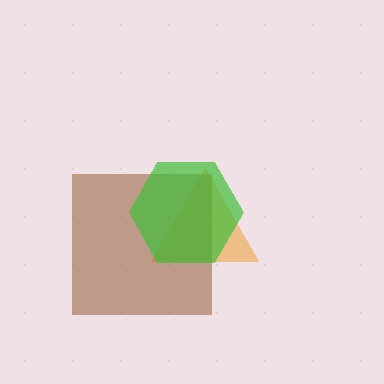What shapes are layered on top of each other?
The layered shapes are: an orange triangle, a brown square, a green hexagon.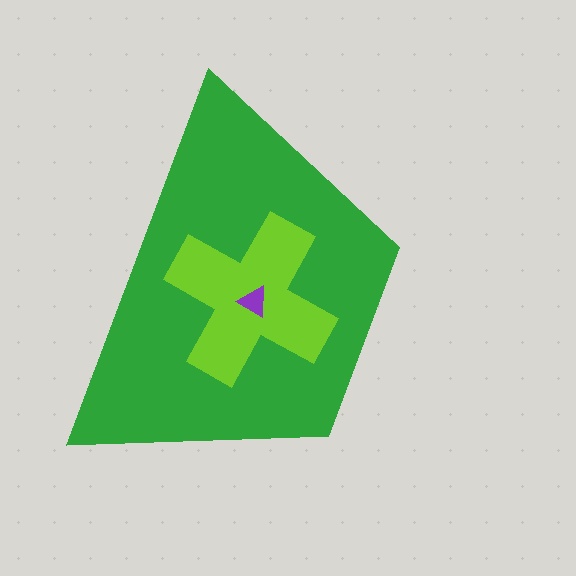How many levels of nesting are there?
3.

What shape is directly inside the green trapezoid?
The lime cross.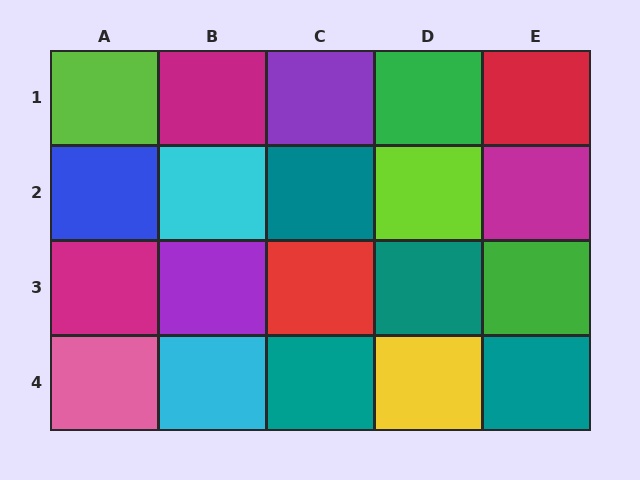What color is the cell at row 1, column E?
Red.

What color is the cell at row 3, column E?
Green.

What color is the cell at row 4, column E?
Teal.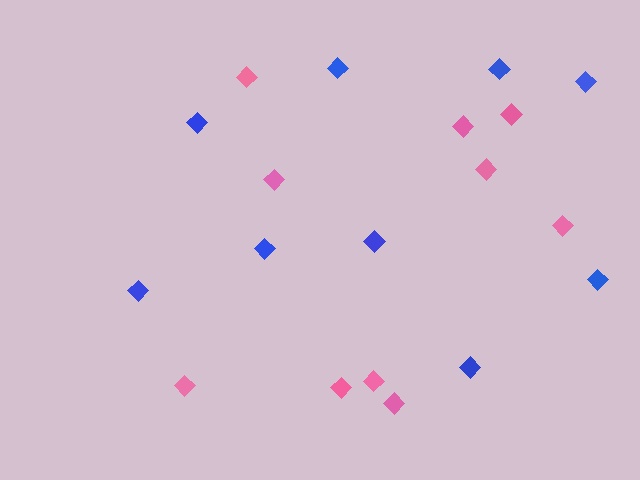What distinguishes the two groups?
There are 2 groups: one group of pink diamonds (10) and one group of blue diamonds (9).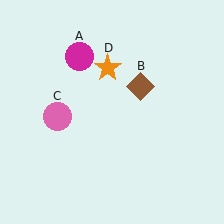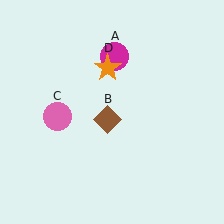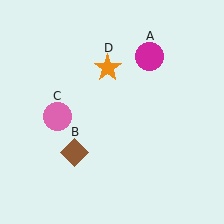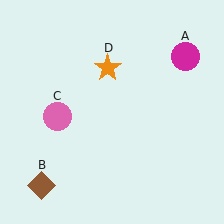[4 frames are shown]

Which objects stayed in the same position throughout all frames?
Pink circle (object C) and orange star (object D) remained stationary.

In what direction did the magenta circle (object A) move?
The magenta circle (object A) moved right.